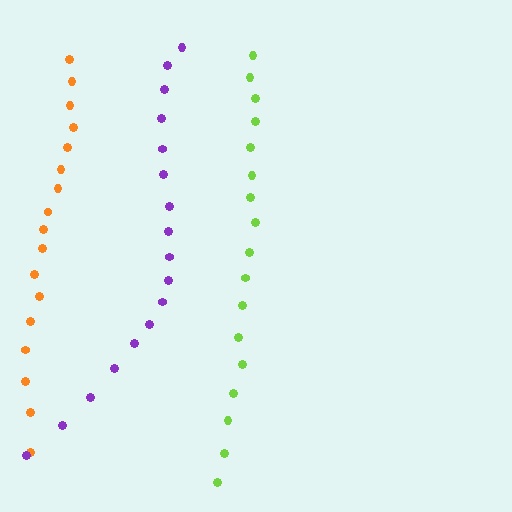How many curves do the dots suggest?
There are 3 distinct paths.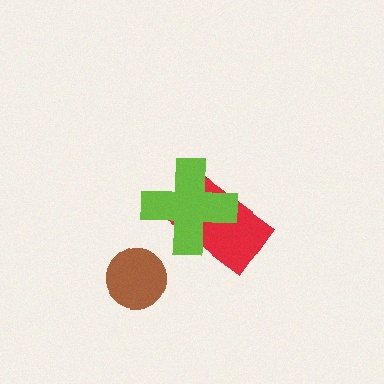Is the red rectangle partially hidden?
Yes, it is partially covered by another shape.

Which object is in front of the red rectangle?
The lime cross is in front of the red rectangle.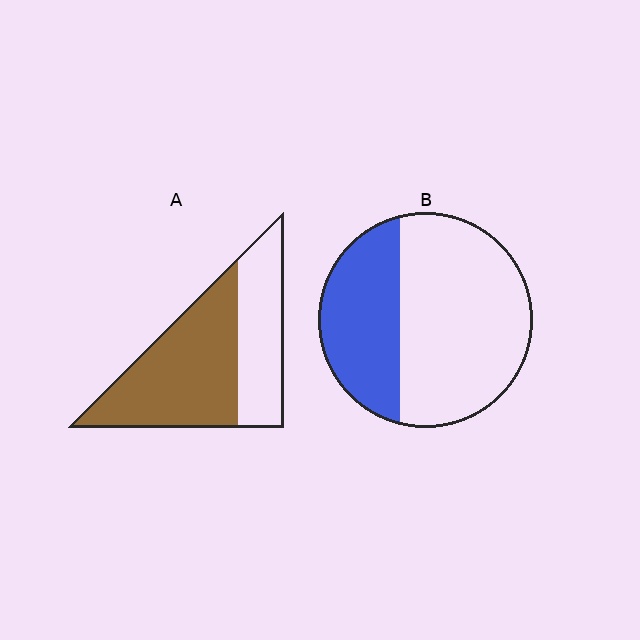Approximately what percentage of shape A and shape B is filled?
A is approximately 60% and B is approximately 35%.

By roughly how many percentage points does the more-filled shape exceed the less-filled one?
By roughly 25 percentage points (A over B).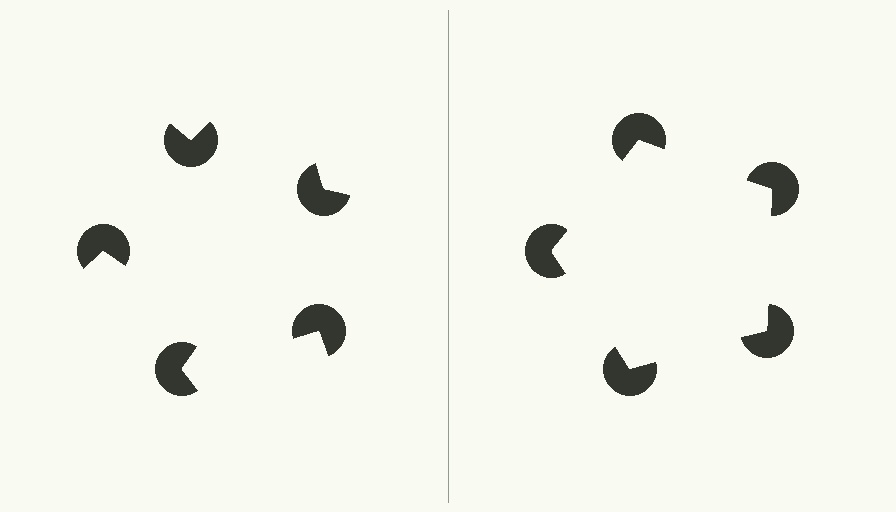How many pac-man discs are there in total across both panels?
10 — 5 on each side.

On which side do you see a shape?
An illusory pentagon appears on the right side. On the left side the wedge cuts are rotated, so no coherent shape forms.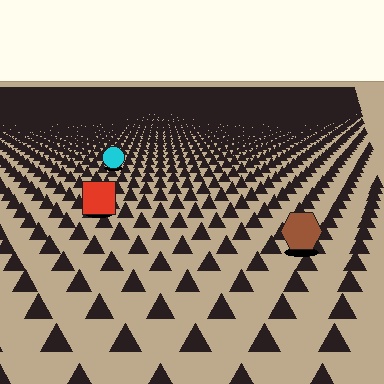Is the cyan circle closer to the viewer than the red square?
No. The red square is closer — you can tell from the texture gradient: the ground texture is coarser near it.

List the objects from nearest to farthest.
From nearest to farthest: the brown hexagon, the red square, the cyan circle.